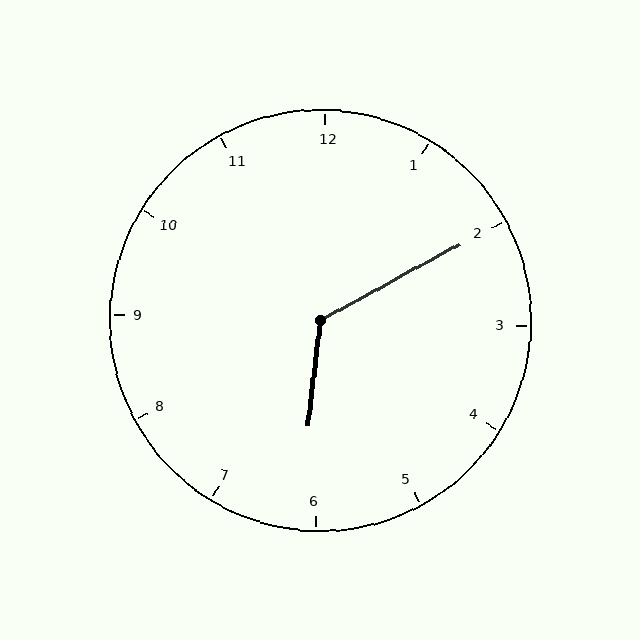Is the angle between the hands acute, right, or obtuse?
It is obtuse.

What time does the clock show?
6:10.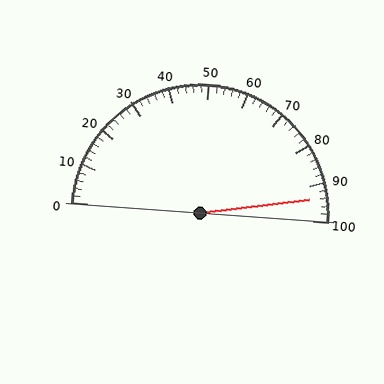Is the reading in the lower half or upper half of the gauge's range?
The reading is in the upper half of the range (0 to 100).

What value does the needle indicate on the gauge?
The needle indicates approximately 94.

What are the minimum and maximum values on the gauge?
The gauge ranges from 0 to 100.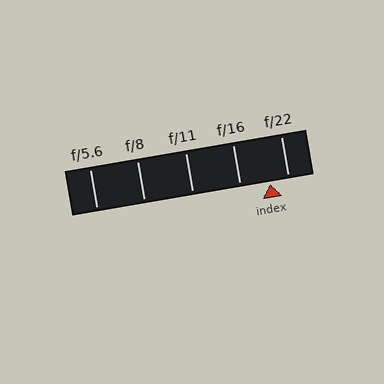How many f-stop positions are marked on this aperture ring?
There are 5 f-stop positions marked.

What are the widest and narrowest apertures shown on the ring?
The widest aperture shown is f/5.6 and the narrowest is f/22.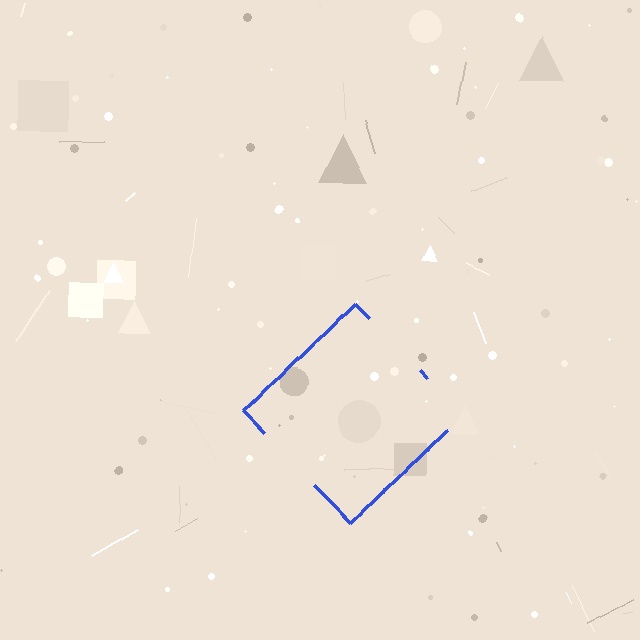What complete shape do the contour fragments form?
The contour fragments form a diamond.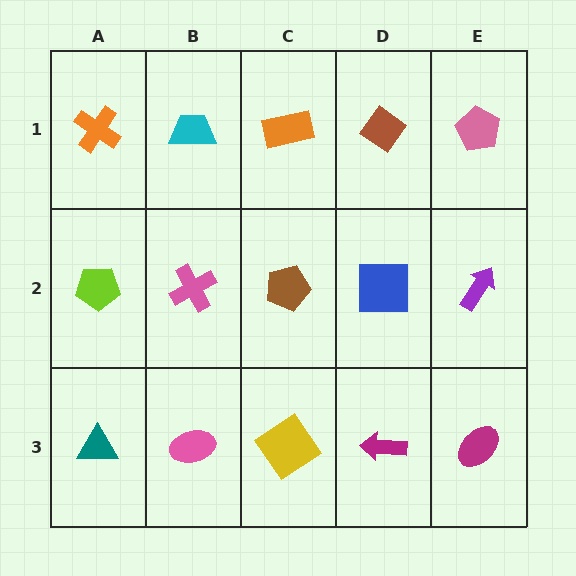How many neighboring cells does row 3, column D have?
3.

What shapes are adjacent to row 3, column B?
A pink cross (row 2, column B), a teal triangle (row 3, column A), a yellow diamond (row 3, column C).